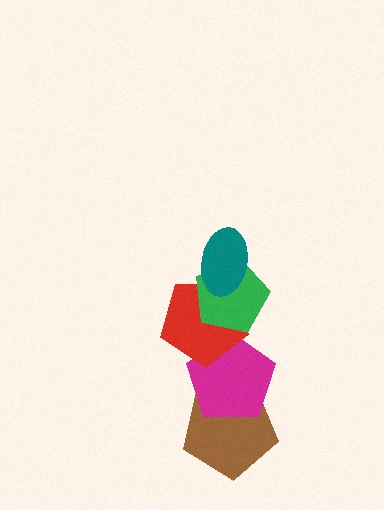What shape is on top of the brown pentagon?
The magenta pentagon is on top of the brown pentagon.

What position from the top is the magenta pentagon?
The magenta pentagon is 4th from the top.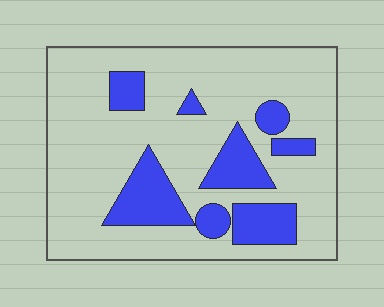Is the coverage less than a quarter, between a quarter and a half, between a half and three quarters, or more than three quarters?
Less than a quarter.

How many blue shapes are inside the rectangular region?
8.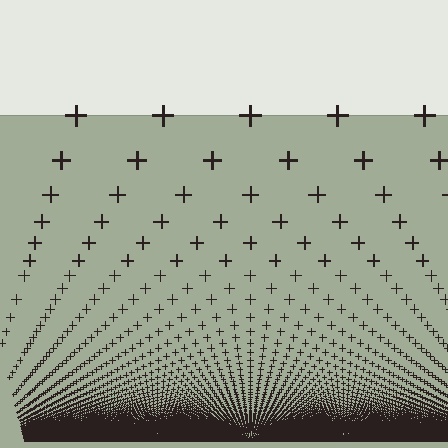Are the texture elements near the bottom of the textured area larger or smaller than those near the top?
Smaller. The gradient is inverted — elements near the bottom are smaller and denser.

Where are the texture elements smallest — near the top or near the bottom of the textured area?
Near the bottom.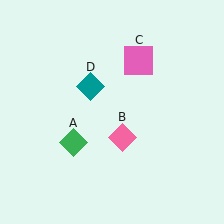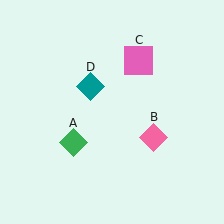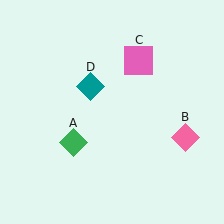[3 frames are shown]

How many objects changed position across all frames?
1 object changed position: pink diamond (object B).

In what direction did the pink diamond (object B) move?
The pink diamond (object B) moved right.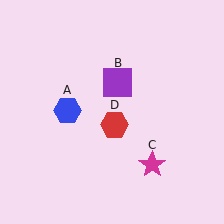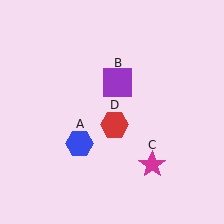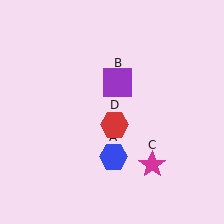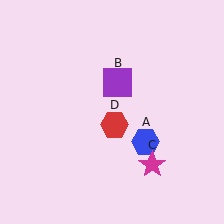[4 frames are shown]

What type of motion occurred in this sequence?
The blue hexagon (object A) rotated counterclockwise around the center of the scene.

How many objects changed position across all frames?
1 object changed position: blue hexagon (object A).